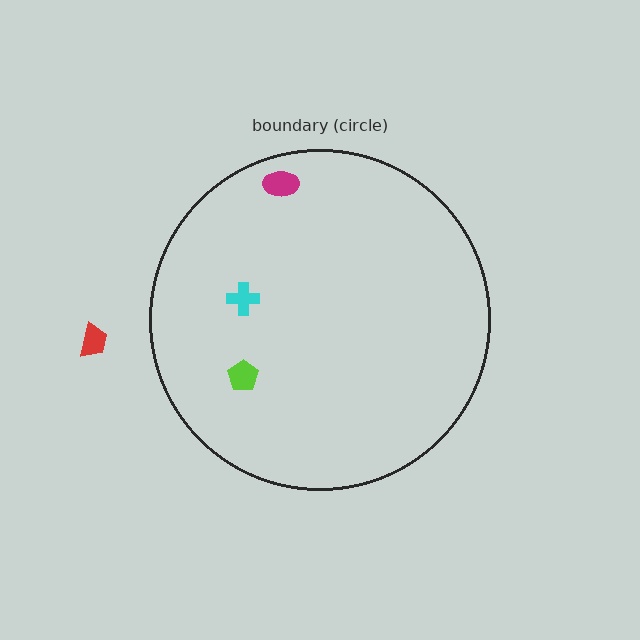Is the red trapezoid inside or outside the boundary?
Outside.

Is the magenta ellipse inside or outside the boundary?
Inside.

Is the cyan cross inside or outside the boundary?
Inside.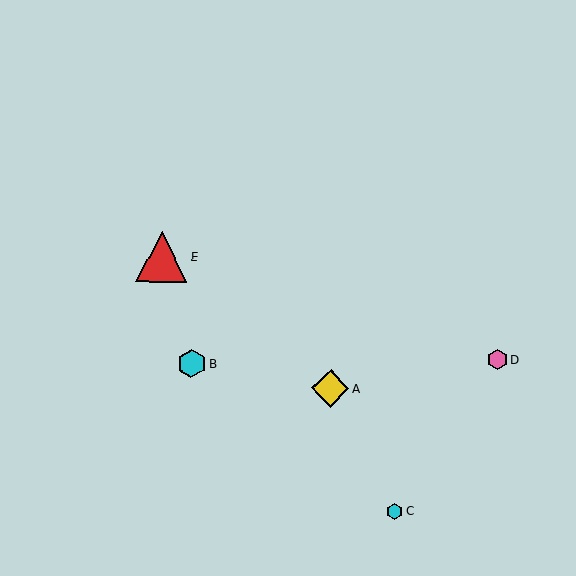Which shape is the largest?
The red triangle (labeled E) is the largest.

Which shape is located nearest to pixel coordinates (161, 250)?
The red triangle (labeled E) at (162, 257) is nearest to that location.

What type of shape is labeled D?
Shape D is a pink hexagon.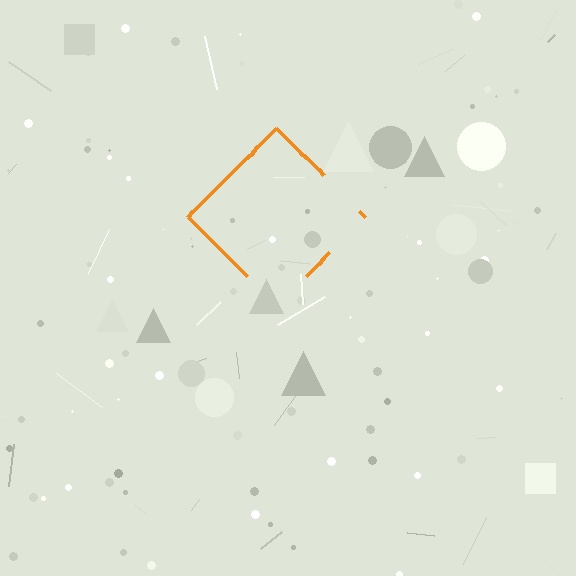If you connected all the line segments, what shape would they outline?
They would outline a diamond.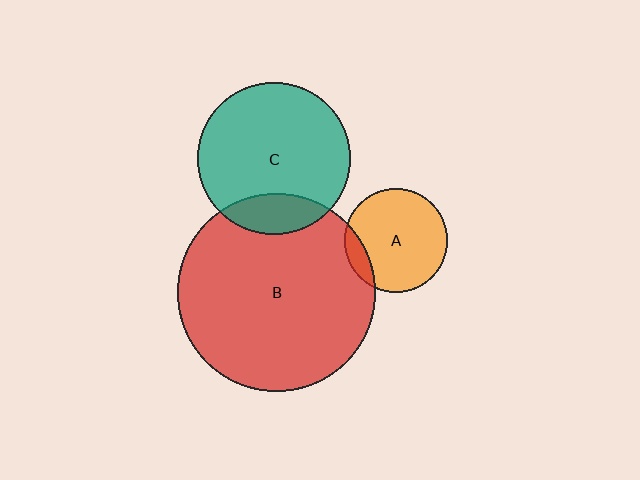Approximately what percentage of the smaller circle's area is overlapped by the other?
Approximately 15%.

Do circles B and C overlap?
Yes.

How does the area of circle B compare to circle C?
Approximately 1.7 times.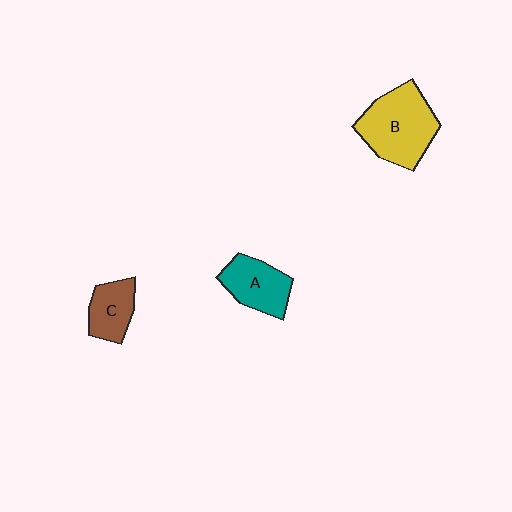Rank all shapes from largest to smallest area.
From largest to smallest: B (yellow), A (teal), C (brown).